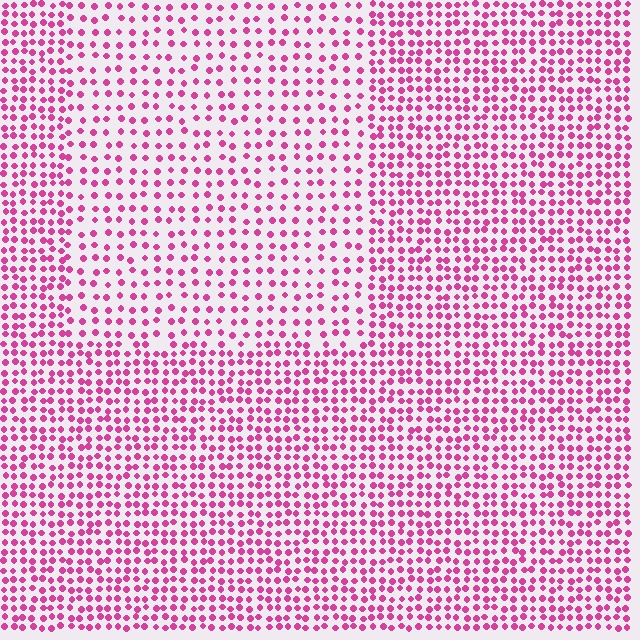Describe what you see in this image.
The image contains small magenta elements arranged at two different densities. A rectangle-shaped region is visible where the elements are less densely packed than the surrounding area.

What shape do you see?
I see a rectangle.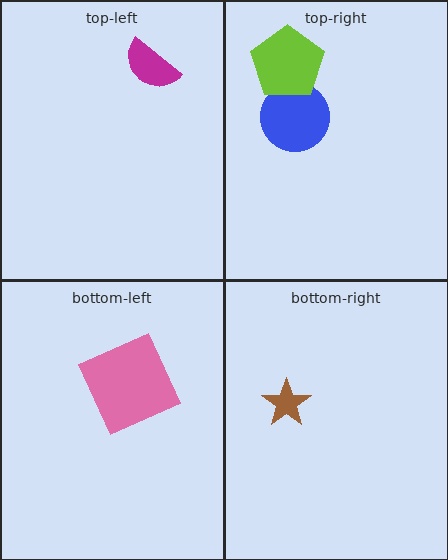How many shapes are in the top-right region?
2.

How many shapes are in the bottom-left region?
1.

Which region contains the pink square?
The bottom-left region.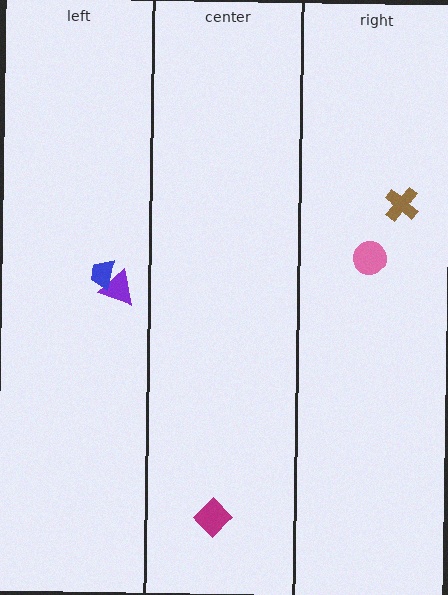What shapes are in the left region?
The purple triangle, the blue trapezoid.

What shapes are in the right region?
The pink circle, the brown cross.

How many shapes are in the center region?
1.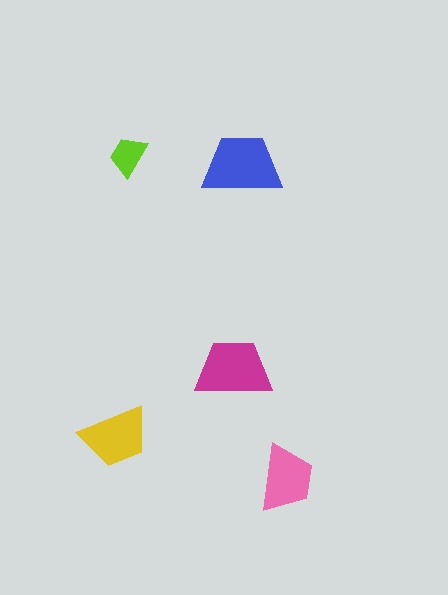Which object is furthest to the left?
The yellow trapezoid is leftmost.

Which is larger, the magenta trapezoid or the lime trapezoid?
The magenta one.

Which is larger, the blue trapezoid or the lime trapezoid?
The blue one.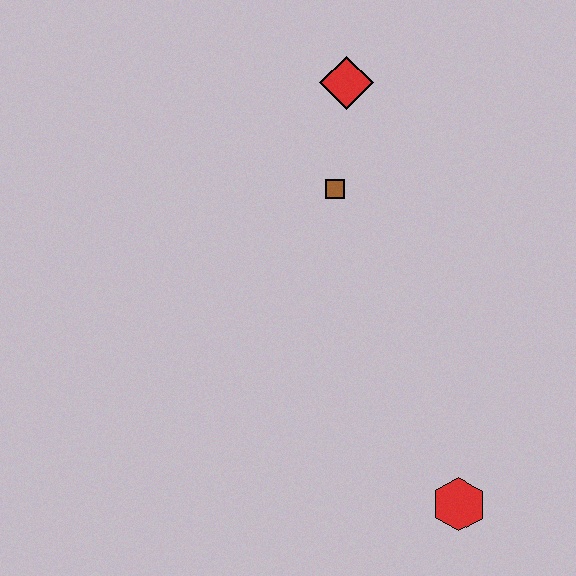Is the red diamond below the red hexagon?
No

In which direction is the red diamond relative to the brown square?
The red diamond is above the brown square.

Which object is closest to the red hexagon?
The brown square is closest to the red hexagon.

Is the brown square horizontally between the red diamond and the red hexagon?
No